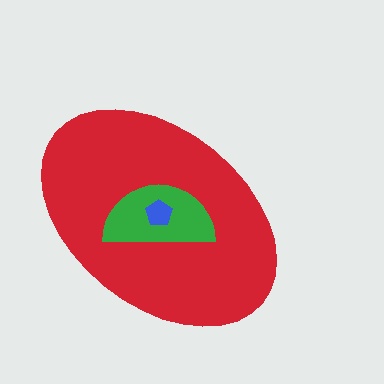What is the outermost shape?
The red ellipse.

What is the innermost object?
The blue pentagon.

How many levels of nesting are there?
3.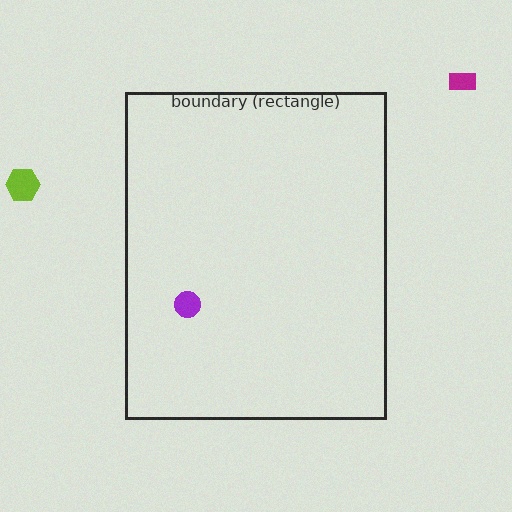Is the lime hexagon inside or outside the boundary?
Outside.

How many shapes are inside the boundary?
1 inside, 2 outside.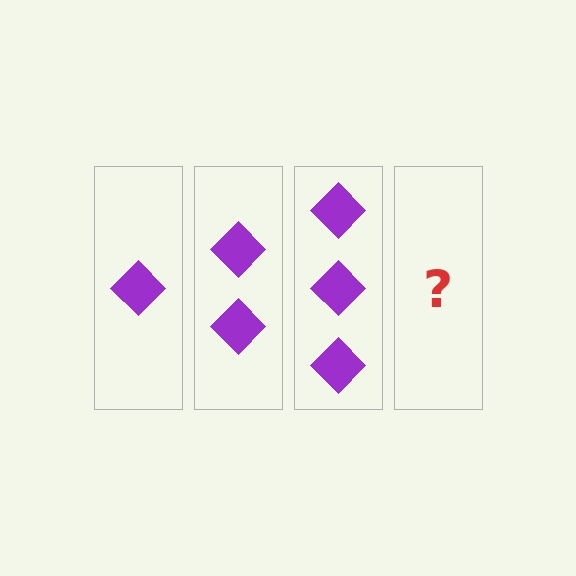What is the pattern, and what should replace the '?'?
The pattern is that each step adds one more diamond. The '?' should be 4 diamonds.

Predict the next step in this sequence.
The next step is 4 diamonds.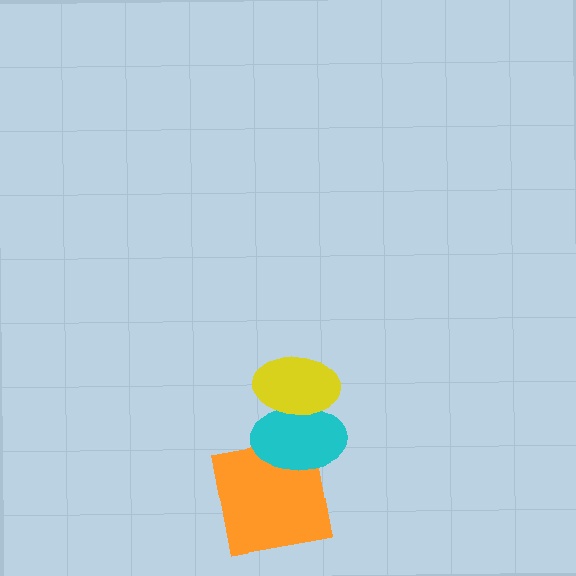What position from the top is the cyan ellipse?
The cyan ellipse is 2nd from the top.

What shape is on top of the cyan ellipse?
The yellow ellipse is on top of the cyan ellipse.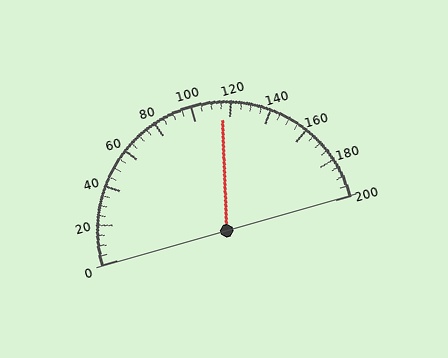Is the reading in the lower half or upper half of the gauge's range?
The reading is in the upper half of the range (0 to 200).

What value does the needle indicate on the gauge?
The needle indicates approximately 115.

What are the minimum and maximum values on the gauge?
The gauge ranges from 0 to 200.